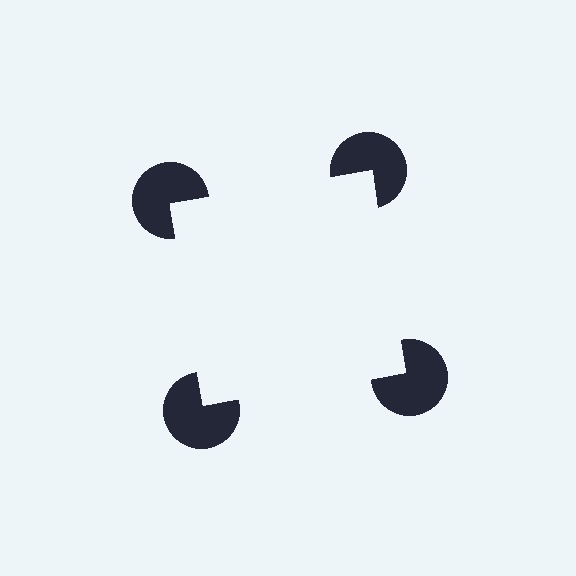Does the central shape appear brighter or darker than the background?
It typically appears slightly brighter than the background, even though no actual brightness change is drawn.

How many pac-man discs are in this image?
There are 4 — one at each vertex of the illusory square.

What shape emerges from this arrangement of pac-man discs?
An illusory square — its edges are inferred from the aligned wedge cuts in the pac-man discs, not physically drawn.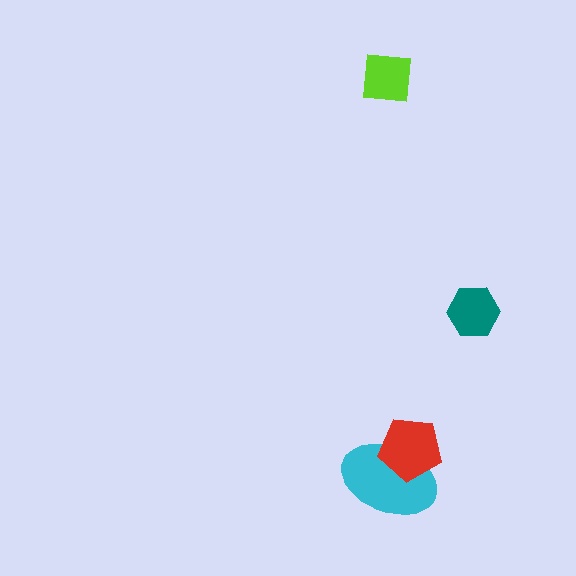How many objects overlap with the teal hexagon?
0 objects overlap with the teal hexagon.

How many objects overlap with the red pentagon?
1 object overlaps with the red pentagon.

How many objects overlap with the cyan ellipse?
1 object overlaps with the cyan ellipse.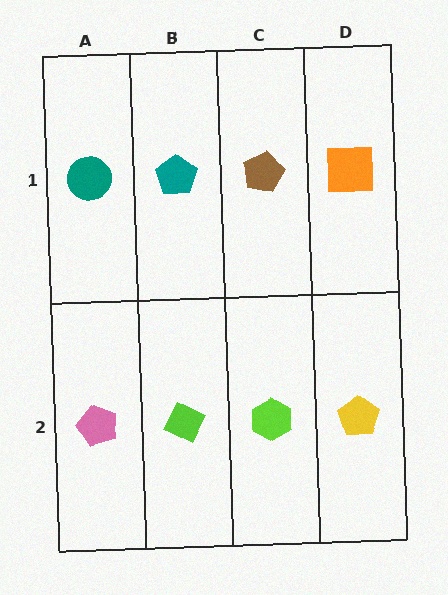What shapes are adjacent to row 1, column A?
A pink pentagon (row 2, column A), a teal pentagon (row 1, column B).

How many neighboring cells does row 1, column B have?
3.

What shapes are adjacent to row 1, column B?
A lime diamond (row 2, column B), a teal circle (row 1, column A), a brown pentagon (row 1, column C).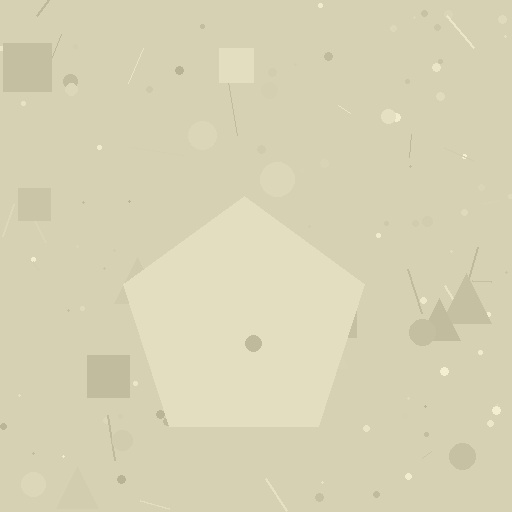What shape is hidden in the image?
A pentagon is hidden in the image.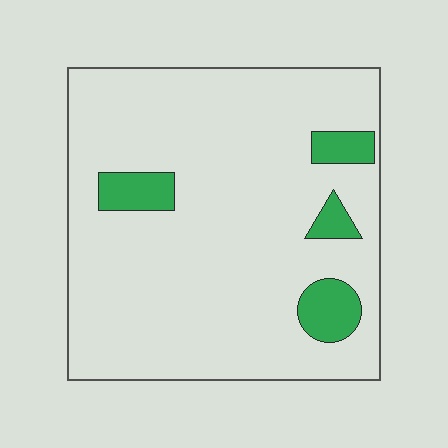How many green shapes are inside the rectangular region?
4.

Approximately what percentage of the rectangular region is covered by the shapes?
Approximately 10%.